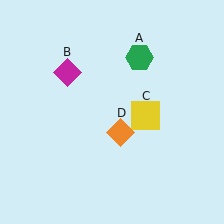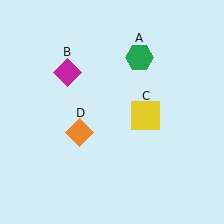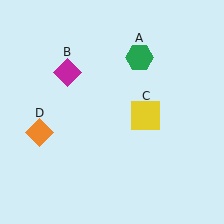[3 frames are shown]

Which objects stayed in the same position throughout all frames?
Green hexagon (object A) and magenta diamond (object B) and yellow square (object C) remained stationary.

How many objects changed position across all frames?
1 object changed position: orange diamond (object D).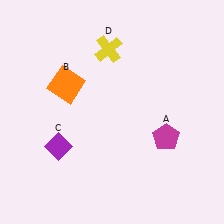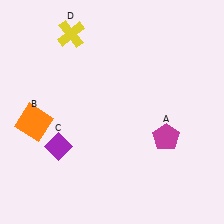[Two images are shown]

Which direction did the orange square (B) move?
The orange square (B) moved down.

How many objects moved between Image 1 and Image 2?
2 objects moved between the two images.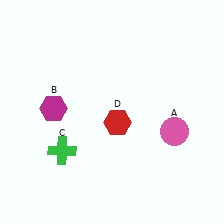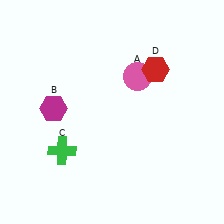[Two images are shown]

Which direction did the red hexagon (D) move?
The red hexagon (D) moved up.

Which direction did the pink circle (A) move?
The pink circle (A) moved up.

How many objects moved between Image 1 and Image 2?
2 objects moved between the two images.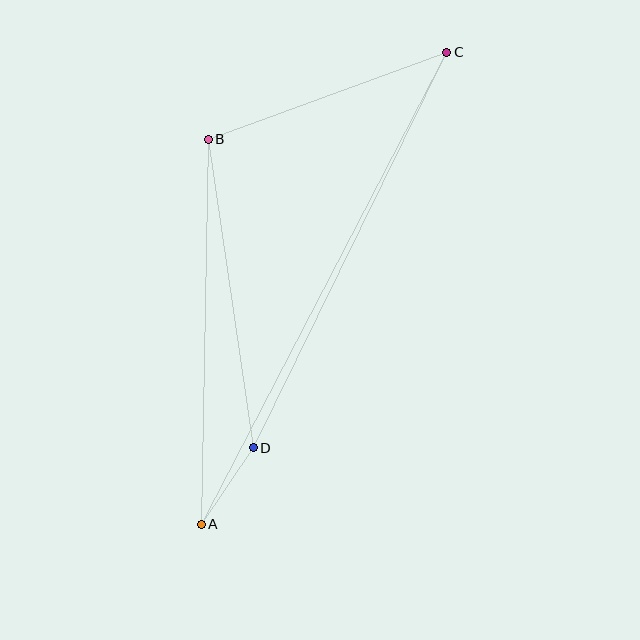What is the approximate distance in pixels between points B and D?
The distance between B and D is approximately 312 pixels.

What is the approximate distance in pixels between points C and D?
The distance between C and D is approximately 440 pixels.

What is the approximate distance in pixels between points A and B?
The distance between A and B is approximately 385 pixels.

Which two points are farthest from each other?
Points A and C are farthest from each other.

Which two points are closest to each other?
Points A and D are closest to each other.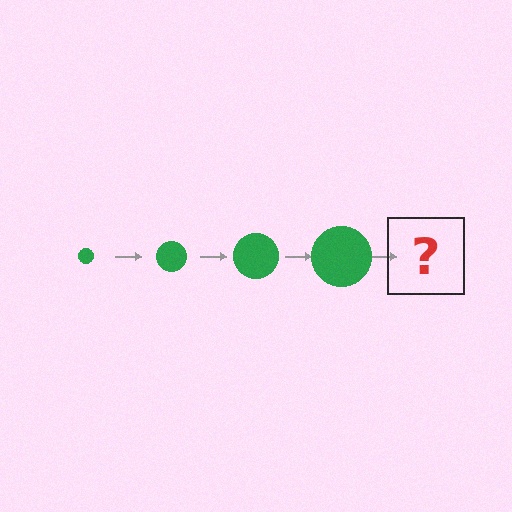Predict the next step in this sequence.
The next step is a green circle, larger than the previous one.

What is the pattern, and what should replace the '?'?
The pattern is that the circle gets progressively larger each step. The '?' should be a green circle, larger than the previous one.